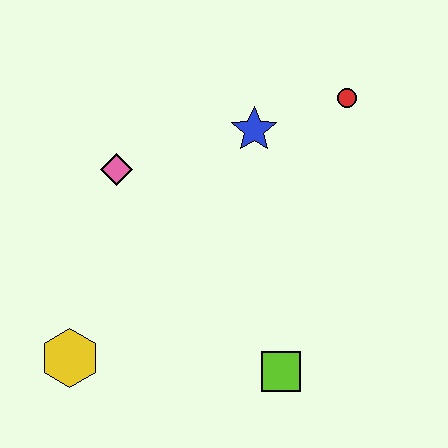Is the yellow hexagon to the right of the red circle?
No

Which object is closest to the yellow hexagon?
The pink diamond is closest to the yellow hexagon.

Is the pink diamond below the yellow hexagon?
No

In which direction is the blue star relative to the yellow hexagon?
The blue star is above the yellow hexagon.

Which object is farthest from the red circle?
The yellow hexagon is farthest from the red circle.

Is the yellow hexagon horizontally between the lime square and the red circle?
No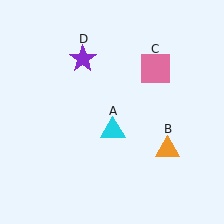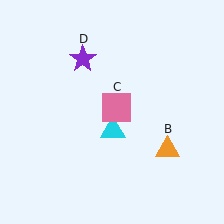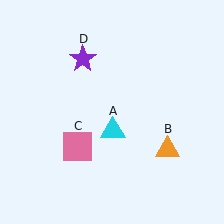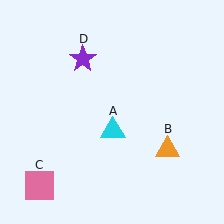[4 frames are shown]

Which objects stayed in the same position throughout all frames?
Cyan triangle (object A) and orange triangle (object B) and purple star (object D) remained stationary.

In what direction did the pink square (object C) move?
The pink square (object C) moved down and to the left.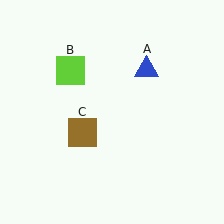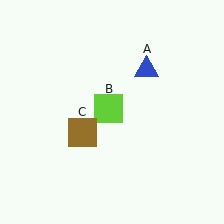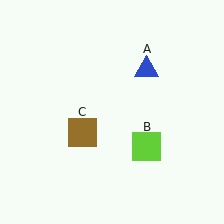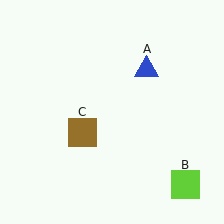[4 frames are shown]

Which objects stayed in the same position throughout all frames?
Blue triangle (object A) and brown square (object C) remained stationary.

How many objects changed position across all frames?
1 object changed position: lime square (object B).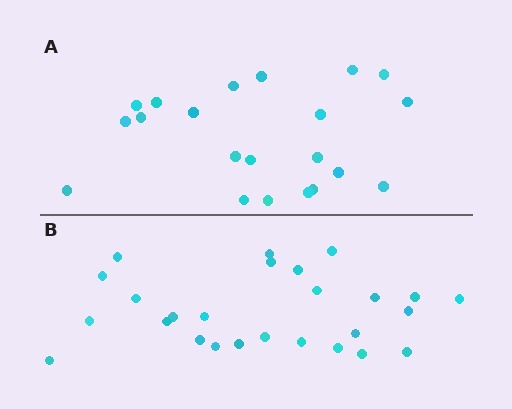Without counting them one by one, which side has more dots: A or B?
Region B (the bottom region) has more dots.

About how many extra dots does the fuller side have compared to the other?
Region B has about 5 more dots than region A.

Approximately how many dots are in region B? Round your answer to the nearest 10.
About 30 dots. (The exact count is 26, which rounds to 30.)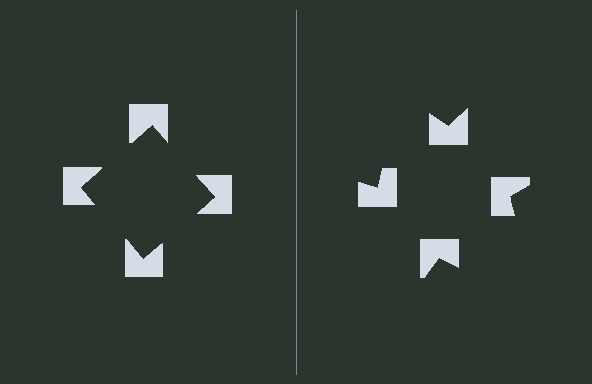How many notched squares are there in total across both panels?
8 — 4 on each side.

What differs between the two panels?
The notched squares are positioned identically on both sides; only the wedge orientations differ. On the left they align to a square; on the right they are misaligned.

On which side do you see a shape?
An illusory square appears on the left side. On the right side the wedge cuts are rotated, so no coherent shape forms.